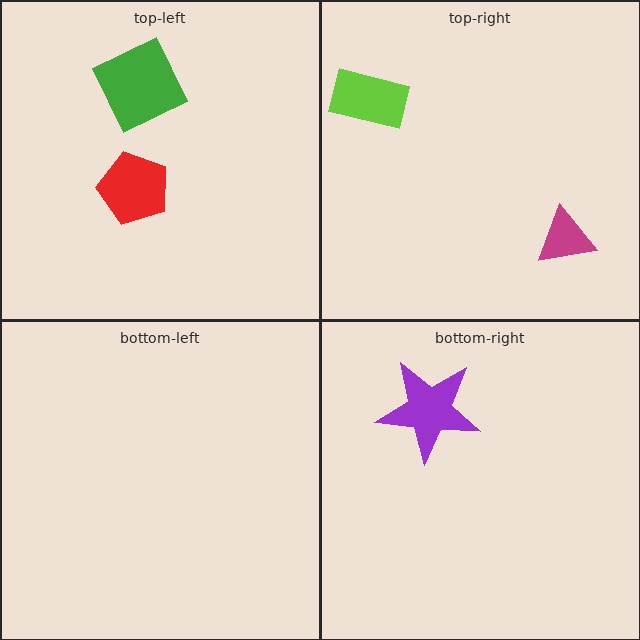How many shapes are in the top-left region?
2.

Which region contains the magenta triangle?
The top-right region.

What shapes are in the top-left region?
The red pentagon, the green square.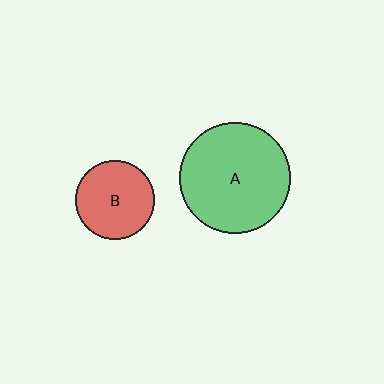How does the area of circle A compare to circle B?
Approximately 2.0 times.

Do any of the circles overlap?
No, none of the circles overlap.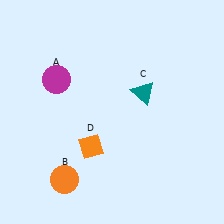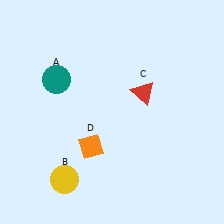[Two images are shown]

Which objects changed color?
A changed from magenta to teal. B changed from orange to yellow. C changed from teal to red.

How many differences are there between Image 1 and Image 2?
There are 3 differences between the two images.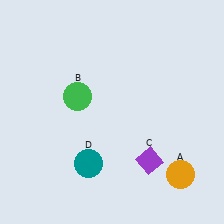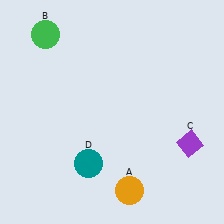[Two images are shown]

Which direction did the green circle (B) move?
The green circle (B) moved up.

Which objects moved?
The objects that moved are: the orange circle (A), the green circle (B), the purple diamond (C).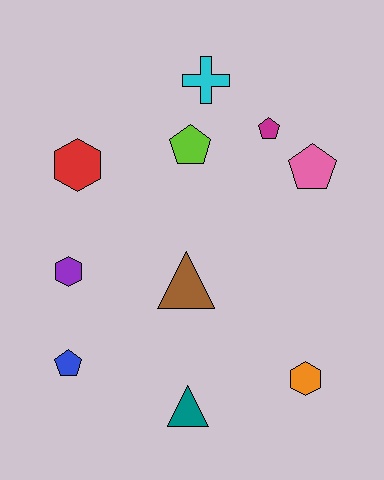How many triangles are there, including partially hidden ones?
There are 2 triangles.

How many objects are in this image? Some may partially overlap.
There are 10 objects.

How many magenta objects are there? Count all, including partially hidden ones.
There is 1 magenta object.